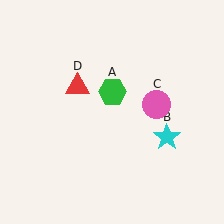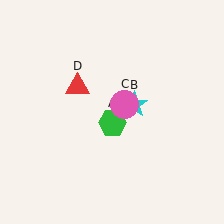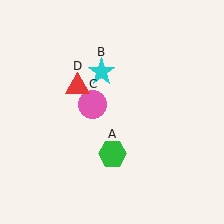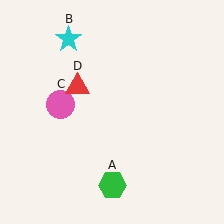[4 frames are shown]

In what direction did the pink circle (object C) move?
The pink circle (object C) moved left.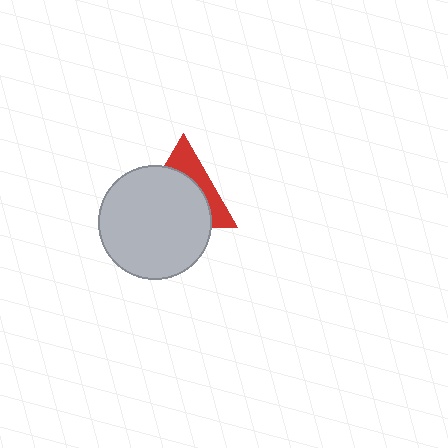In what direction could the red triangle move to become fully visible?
The red triangle could move up. That would shift it out from behind the light gray circle entirely.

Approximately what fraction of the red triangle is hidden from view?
Roughly 65% of the red triangle is hidden behind the light gray circle.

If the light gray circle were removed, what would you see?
You would see the complete red triangle.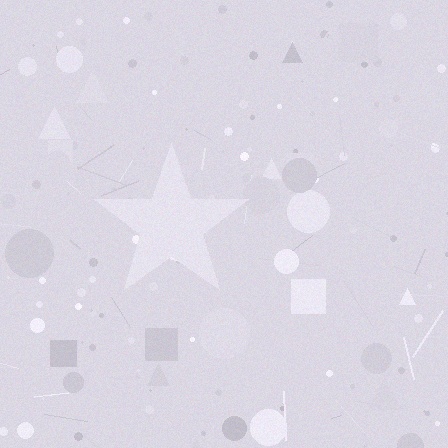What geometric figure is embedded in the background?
A star is embedded in the background.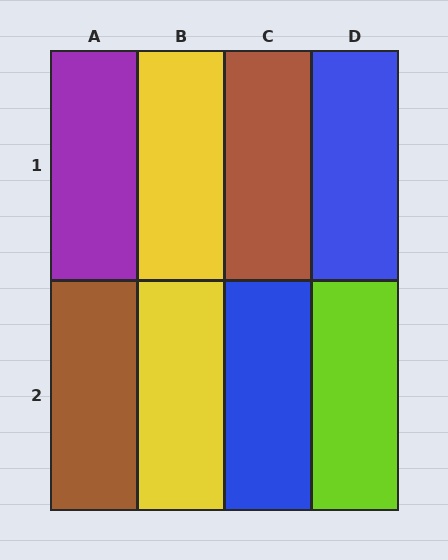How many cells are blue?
2 cells are blue.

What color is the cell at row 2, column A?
Brown.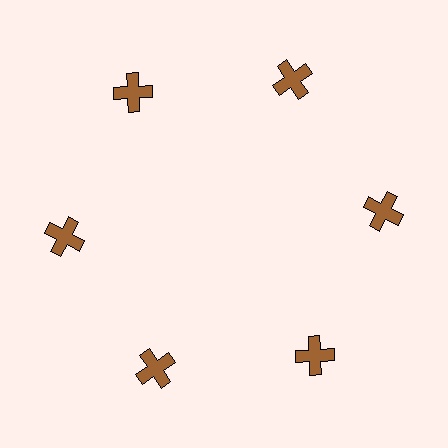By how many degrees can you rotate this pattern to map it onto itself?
The pattern maps onto itself every 60 degrees of rotation.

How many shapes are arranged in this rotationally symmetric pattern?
There are 6 shapes, arranged in 6 groups of 1.